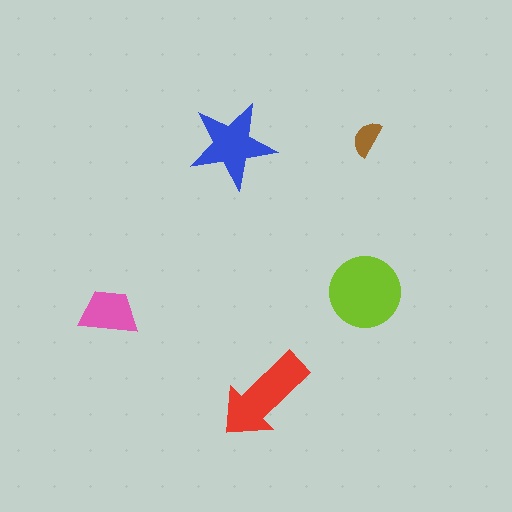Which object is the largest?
The lime circle.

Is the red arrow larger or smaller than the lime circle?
Smaller.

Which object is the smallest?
The brown semicircle.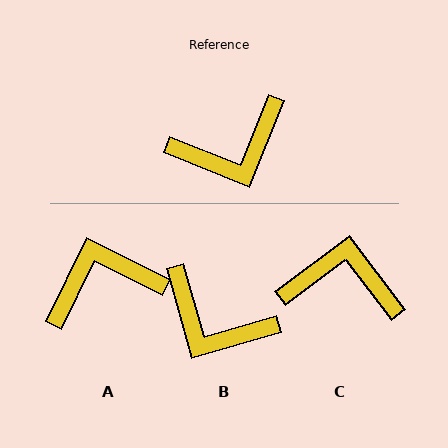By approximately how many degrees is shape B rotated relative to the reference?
Approximately 52 degrees clockwise.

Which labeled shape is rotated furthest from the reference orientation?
A, about 175 degrees away.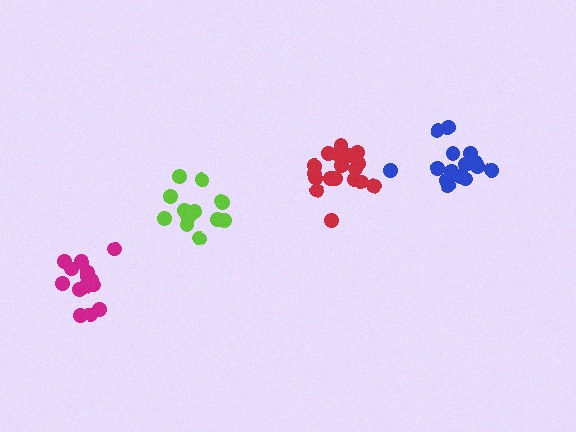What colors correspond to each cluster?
The clusters are colored: red, blue, lime, magenta.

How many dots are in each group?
Group 1: 18 dots, Group 2: 15 dots, Group 3: 15 dots, Group 4: 14 dots (62 total).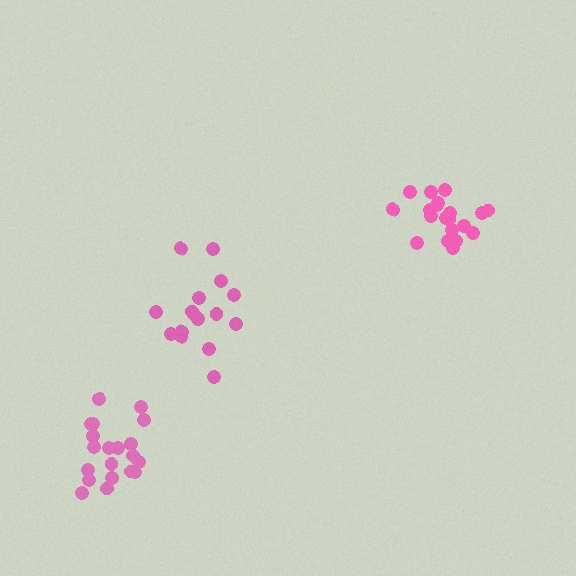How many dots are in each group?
Group 1: 20 dots, Group 2: 16 dots, Group 3: 20 dots (56 total).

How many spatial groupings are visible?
There are 3 spatial groupings.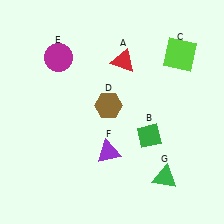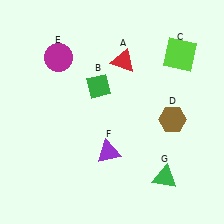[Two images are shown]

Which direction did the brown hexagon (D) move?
The brown hexagon (D) moved right.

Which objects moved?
The objects that moved are: the green diamond (B), the brown hexagon (D).